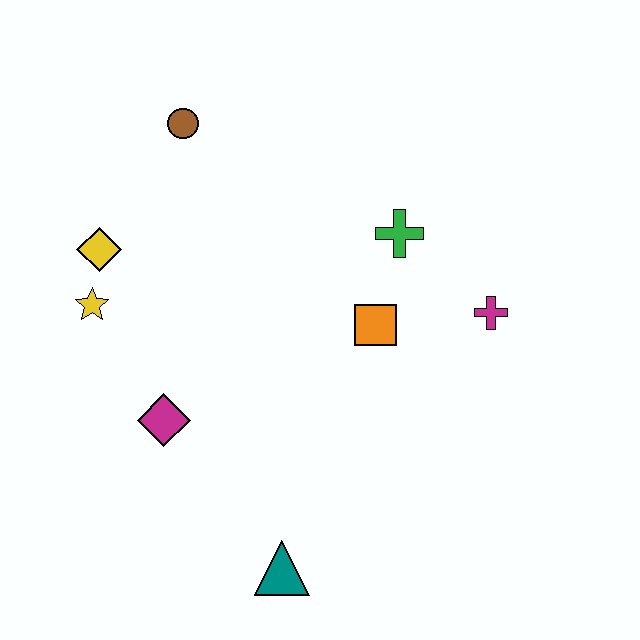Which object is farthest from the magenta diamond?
The magenta cross is farthest from the magenta diamond.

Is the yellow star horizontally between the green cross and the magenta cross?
No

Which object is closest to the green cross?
The orange square is closest to the green cross.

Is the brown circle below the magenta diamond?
No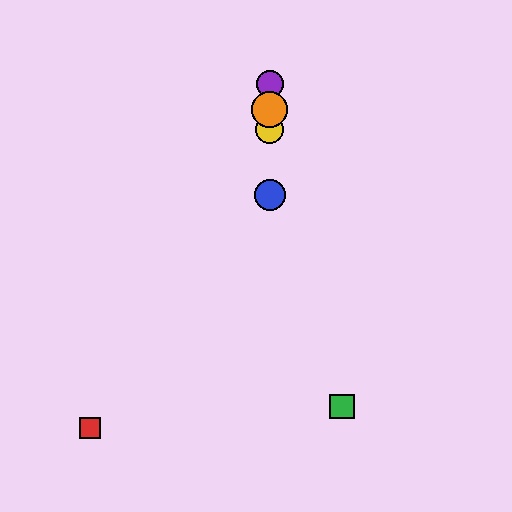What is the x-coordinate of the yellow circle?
The yellow circle is at x≈270.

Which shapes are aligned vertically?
The blue circle, the yellow circle, the purple circle, the orange circle are aligned vertically.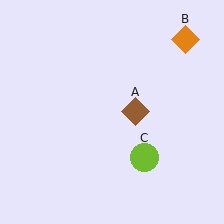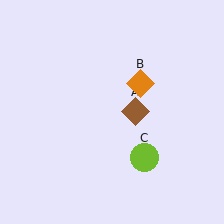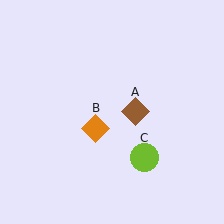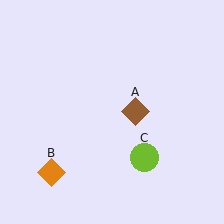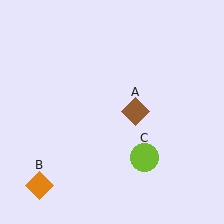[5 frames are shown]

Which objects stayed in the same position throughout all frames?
Brown diamond (object A) and lime circle (object C) remained stationary.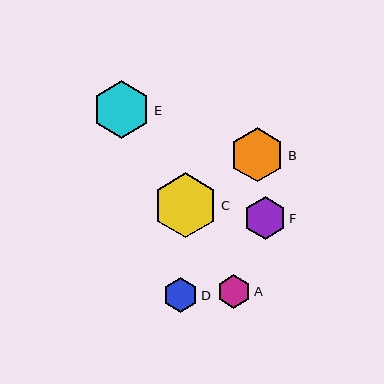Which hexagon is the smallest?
Hexagon A is the smallest with a size of approximately 33 pixels.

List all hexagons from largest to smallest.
From largest to smallest: C, E, B, F, D, A.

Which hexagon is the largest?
Hexagon C is the largest with a size of approximately 65 pixels.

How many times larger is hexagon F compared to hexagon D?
Hexagon F is approximately 1.2 times the size of hexagon D.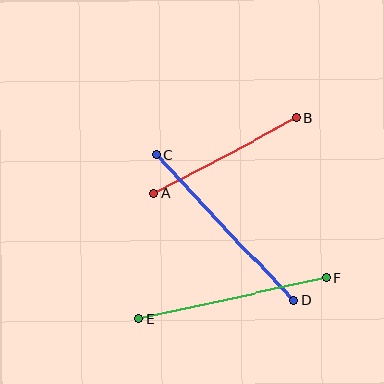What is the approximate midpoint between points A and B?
The midpoint is at approximately (225, 156) pixels.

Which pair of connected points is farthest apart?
Points C and D are farthest apart.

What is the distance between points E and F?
The distance is approximately 191 pixels.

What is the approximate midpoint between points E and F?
The midpoint is at approximately (232, 299) pixels.